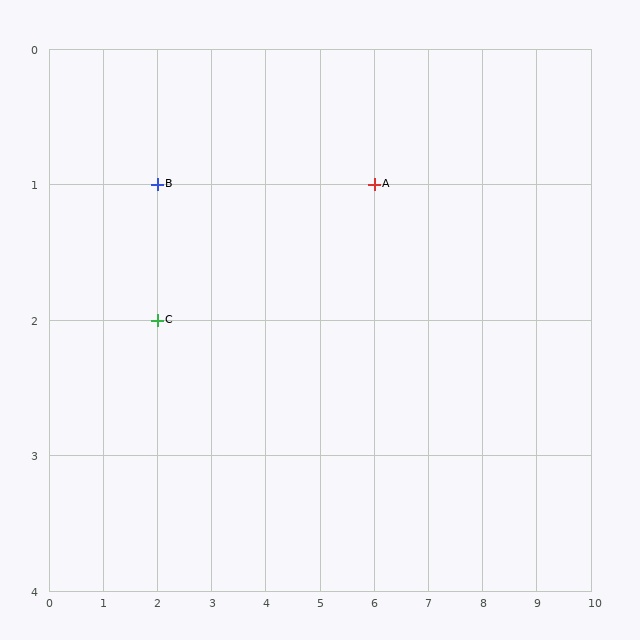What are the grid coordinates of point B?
Point B is at grid coordinates (2, 1).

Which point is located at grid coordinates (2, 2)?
Point C is at (2, 2).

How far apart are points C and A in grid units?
Points C and A are 4 columns and 1 row apart (about 4.1 grid units diagonally).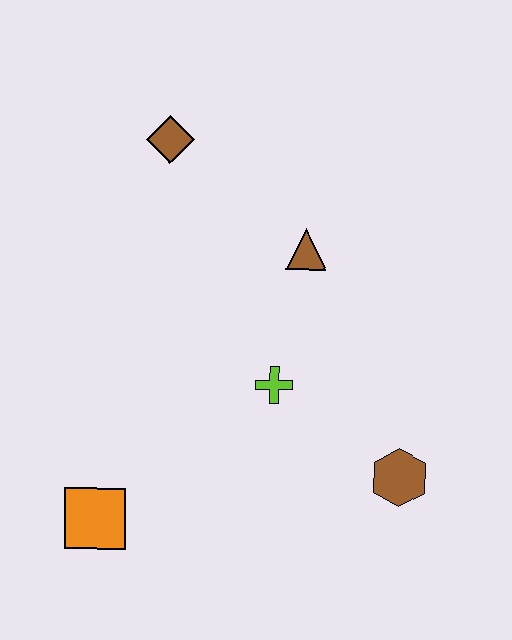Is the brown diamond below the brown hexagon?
No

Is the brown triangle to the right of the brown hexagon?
No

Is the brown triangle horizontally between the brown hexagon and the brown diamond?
Yes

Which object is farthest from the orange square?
The brown diamond is farthest from the orange square.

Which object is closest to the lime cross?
The brown triangle is closest to the lime cross.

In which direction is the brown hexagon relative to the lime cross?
The brown hexagon is to the right of the lime cross.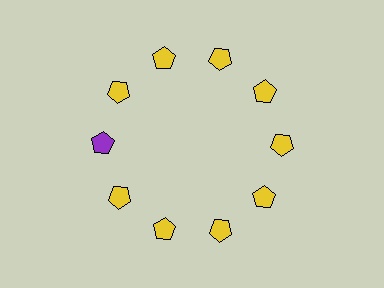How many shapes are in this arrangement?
There are 10 shapes arranged in a ring pattern.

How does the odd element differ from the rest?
It has a different color: purple instead of yellow.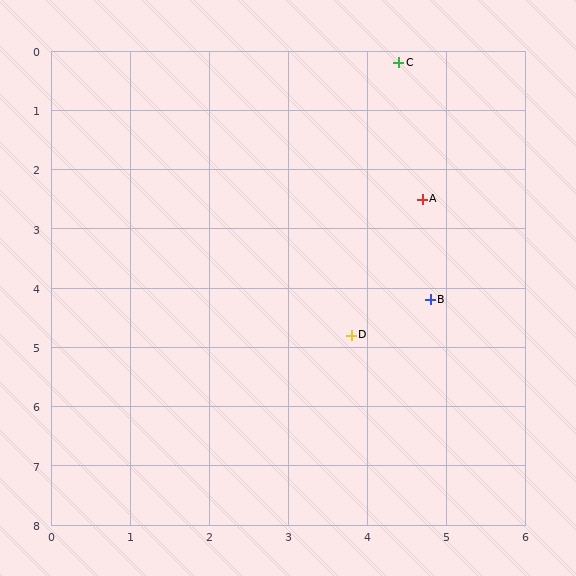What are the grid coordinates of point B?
Point B is at approximately (4.8, 4.2).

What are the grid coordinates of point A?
Point A is at approximately (4.7, 2.5).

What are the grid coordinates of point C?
Point C is at approximately (4.4, 0.2).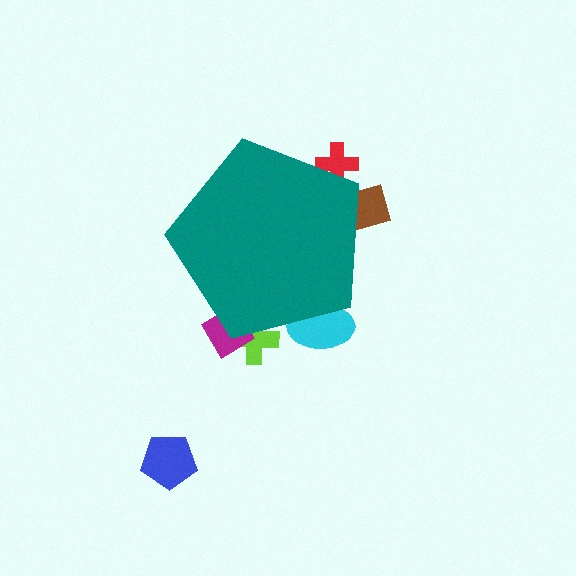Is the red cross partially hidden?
Yes, the red cross is partially hidden behind the teal pentagon.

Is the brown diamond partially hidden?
Yes, the brown diamond is partially hidden behind the teal pentagon.